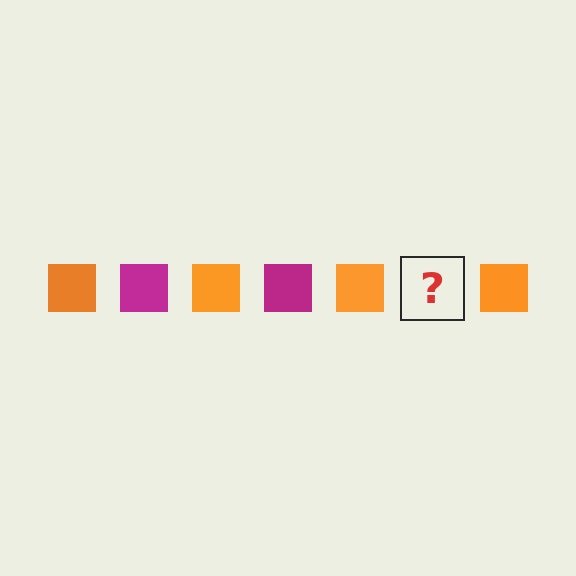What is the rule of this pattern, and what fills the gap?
The rule is that the pattern cycles through orange, magenta squares. The gap should be filled with a magenta square.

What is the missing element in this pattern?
The missing element is a magenta square.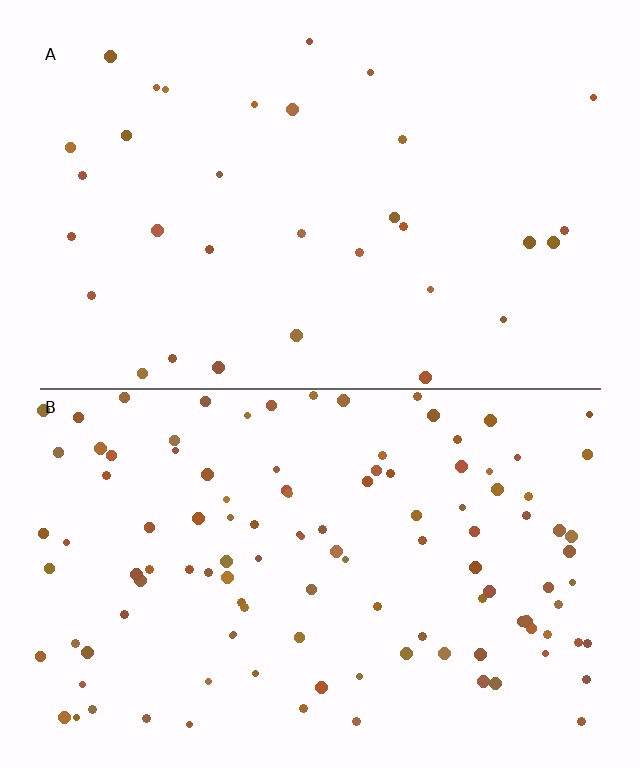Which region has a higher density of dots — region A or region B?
B (the bottom).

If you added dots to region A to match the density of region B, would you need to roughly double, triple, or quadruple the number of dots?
Approximately quadruple.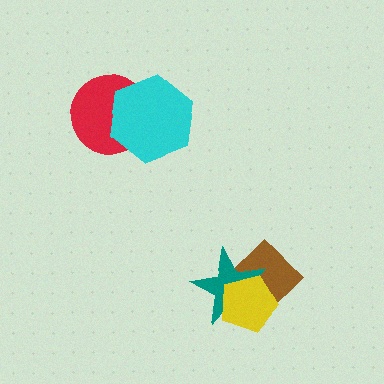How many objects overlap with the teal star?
2 objects overlap with the teal star.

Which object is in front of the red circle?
The cyan hexagon is in front of the red circle.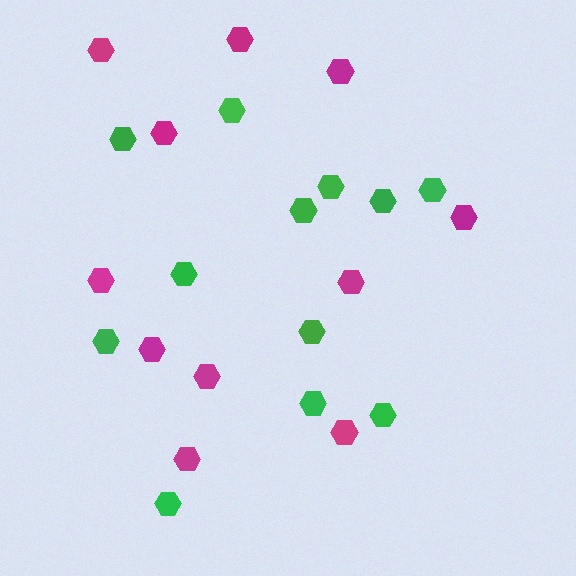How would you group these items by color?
There are 2 groups: one group of green hexagons (12) and one group of magenta hexagons (11).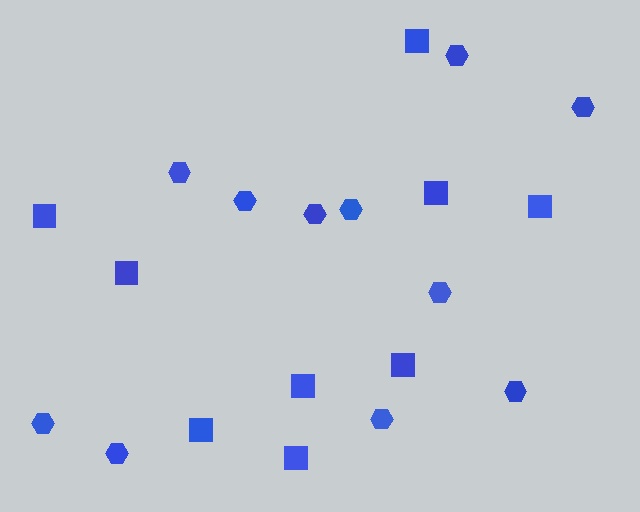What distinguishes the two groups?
There are 2 groups: one group of squares (9) and one group of hexagons (11).